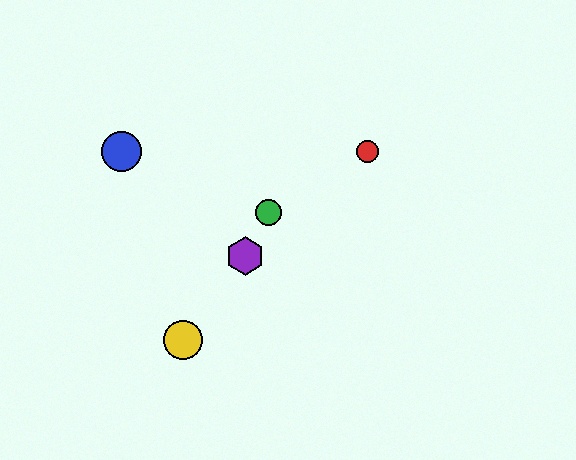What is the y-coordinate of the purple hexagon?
The purple hexagon is at y≈256.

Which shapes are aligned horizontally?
The red circle, the blue circle are aligned horizontally.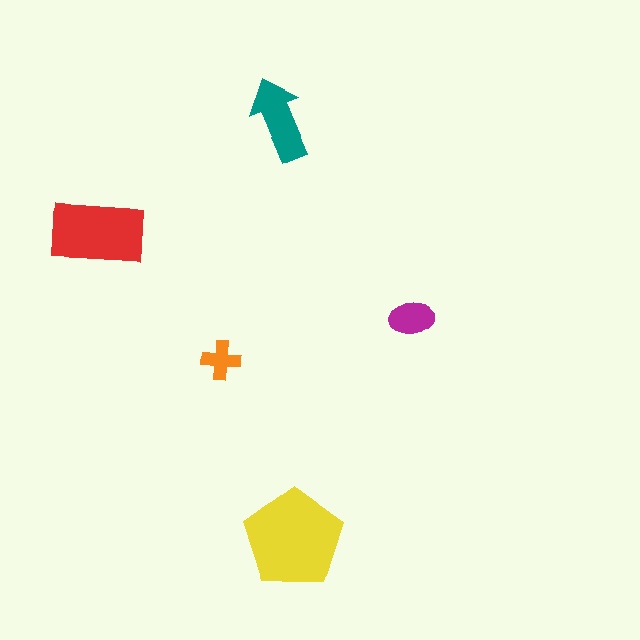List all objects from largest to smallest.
The yellow pentagon, the red rectangle, the teal arrow, the magenta ellipse, the orange cross.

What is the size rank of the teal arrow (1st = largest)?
3rd.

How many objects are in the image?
There are 5 objects in the image.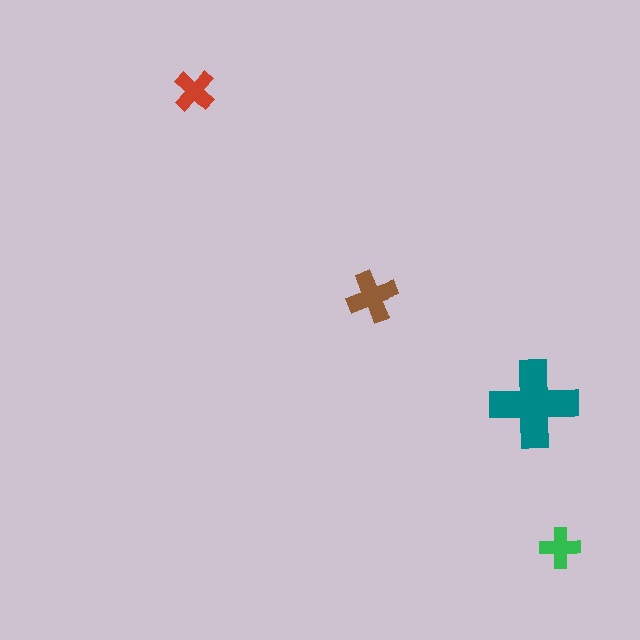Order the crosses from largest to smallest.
the teal one, the brown one, the red one, the green one.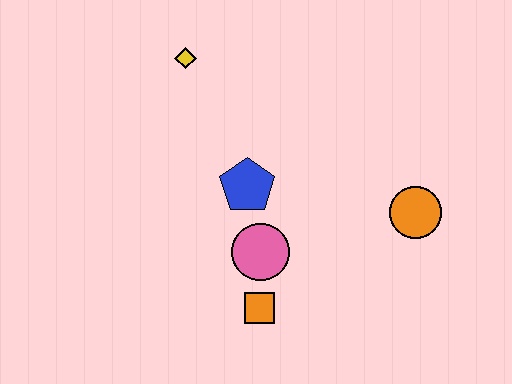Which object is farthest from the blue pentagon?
The orange circle is farthest from the blue pentagon.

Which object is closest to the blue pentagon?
The pink circle is closest to the blue pentagon.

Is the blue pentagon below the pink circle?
No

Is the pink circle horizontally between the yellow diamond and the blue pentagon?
No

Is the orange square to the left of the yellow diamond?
No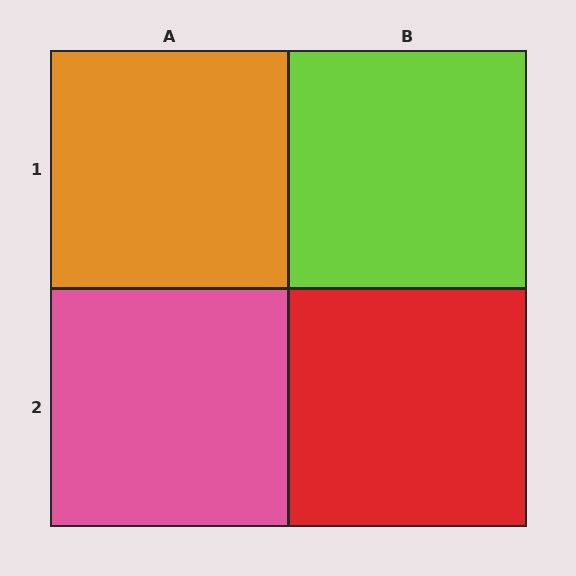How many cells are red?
1 cell is red.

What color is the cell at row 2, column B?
Red.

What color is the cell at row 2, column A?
Pink.